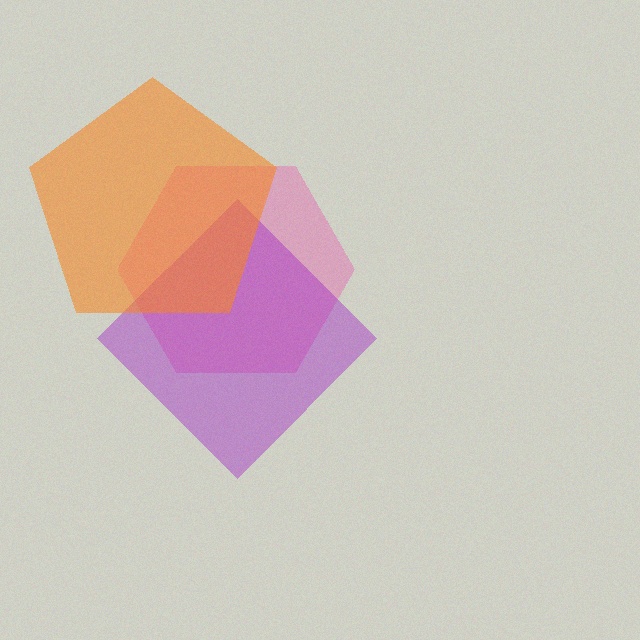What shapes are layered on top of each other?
The layered shapes are: a pink hexagon, a purple diamond, an orange pentagon.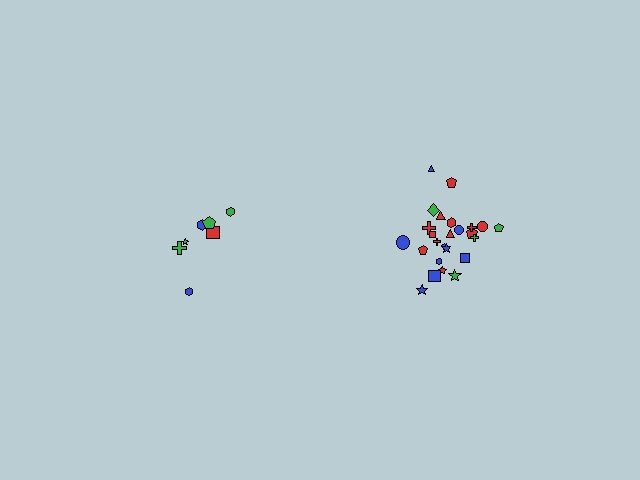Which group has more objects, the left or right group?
The right group.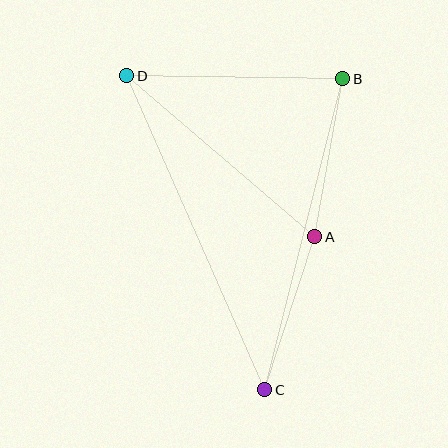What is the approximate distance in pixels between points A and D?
The distance between A and D is approximately 247 pixels.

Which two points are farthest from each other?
Points C and D are farthest from each other.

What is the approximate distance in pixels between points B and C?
The distance between B and C is approximately 320 pixels.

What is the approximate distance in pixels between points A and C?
The distance between A and C is approximately 161 pixels.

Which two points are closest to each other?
Points A and B are closest to each other.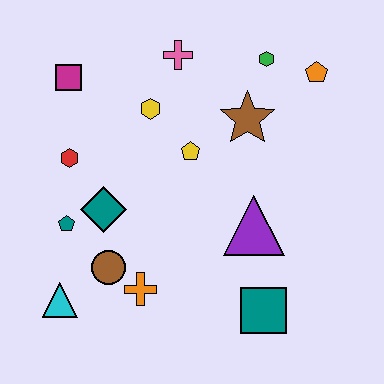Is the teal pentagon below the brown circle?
No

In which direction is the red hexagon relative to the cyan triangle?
The red hexagon is above the cyan triangle.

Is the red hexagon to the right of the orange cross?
No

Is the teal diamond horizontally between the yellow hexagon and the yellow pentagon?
No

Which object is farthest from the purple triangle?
The magenta square is farthest from the purple triangle.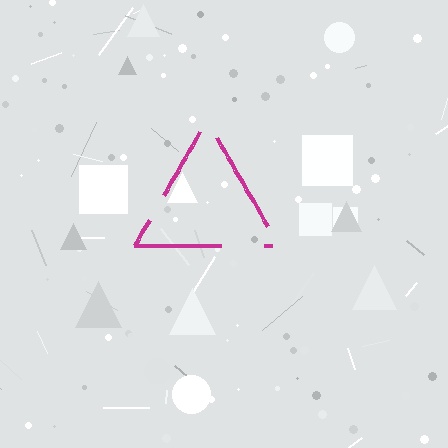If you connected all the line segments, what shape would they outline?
They would outline a triangle.